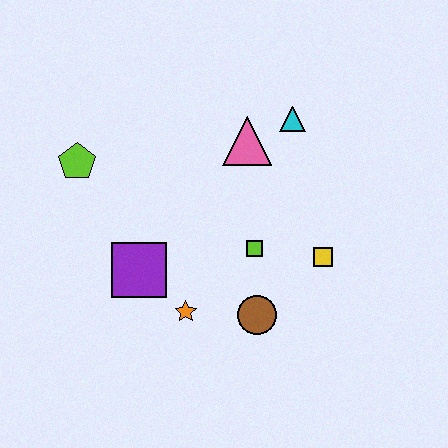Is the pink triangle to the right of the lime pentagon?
Yes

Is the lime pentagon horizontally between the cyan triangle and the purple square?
No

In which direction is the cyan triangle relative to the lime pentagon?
The cyan triangle is to the right of the lime pentagon.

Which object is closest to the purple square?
The orange star is closest to the purple square.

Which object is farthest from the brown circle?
The lime pentagon is farthest from the brown circle.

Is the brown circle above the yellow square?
No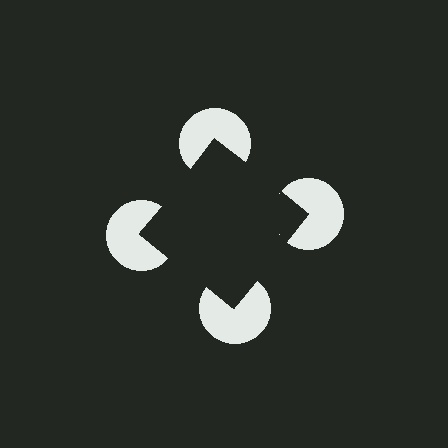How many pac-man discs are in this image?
There are 4 — one at each vertex of the illusory square.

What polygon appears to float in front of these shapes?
An illusory square — its edges are inferred from the aligned wedge cuts in the pac-man discs, not physically drawn.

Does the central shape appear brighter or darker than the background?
It typically appears slightly darker than the background, even though no actual brightness change is drawn.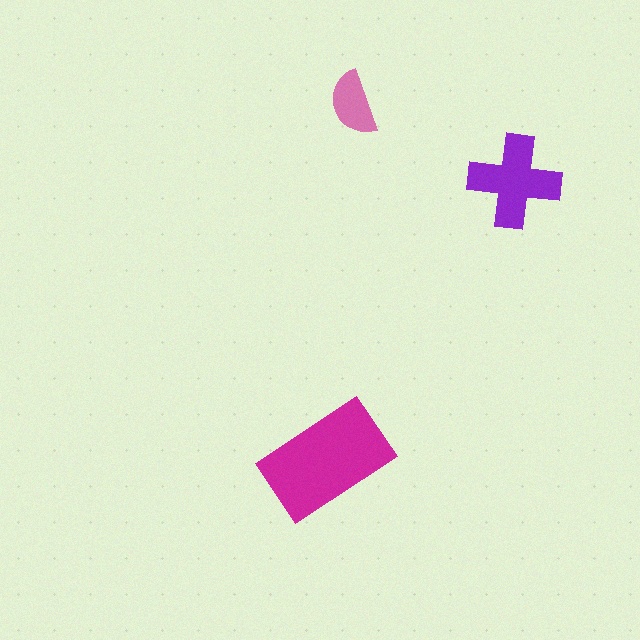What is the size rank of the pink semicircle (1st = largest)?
3rd.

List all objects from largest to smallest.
The magenta rectangle, the purple cross, the pink semicircle.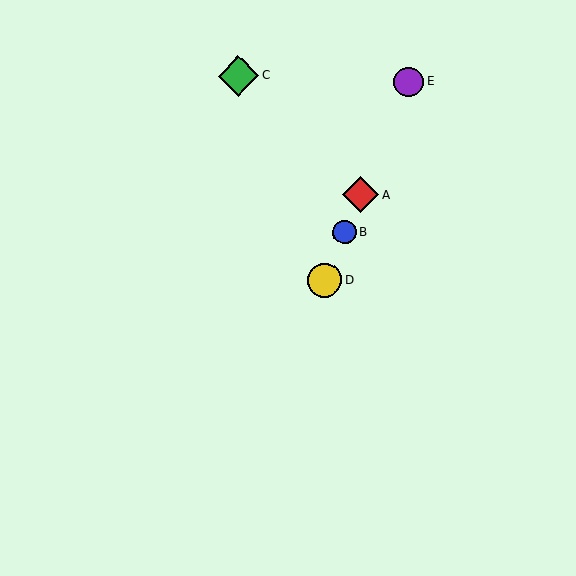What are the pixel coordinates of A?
Object A is at (361, 195).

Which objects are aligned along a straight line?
Objects A, B, D, E are aligned along a straight line.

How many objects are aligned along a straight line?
4 objects (A, B, D, E) are aligned along a straight line.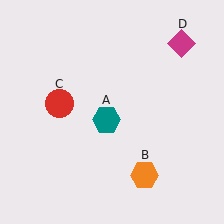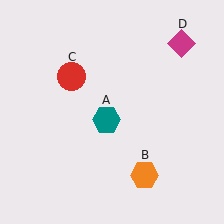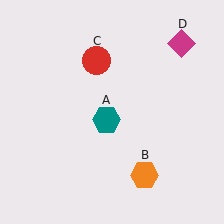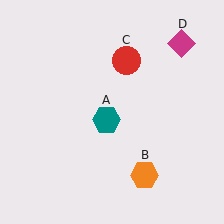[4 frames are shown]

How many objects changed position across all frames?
1 object changed position: red circle (object C).